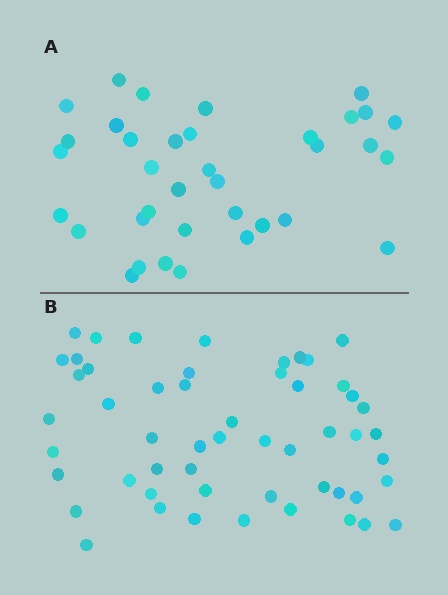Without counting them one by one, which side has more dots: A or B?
Region B (the bottom region) has more dots.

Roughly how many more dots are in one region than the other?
Region B has approximately 15 more dots than region A.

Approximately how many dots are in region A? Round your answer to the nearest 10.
About 40 dots. (The exact count is 36, which rounds to 40.)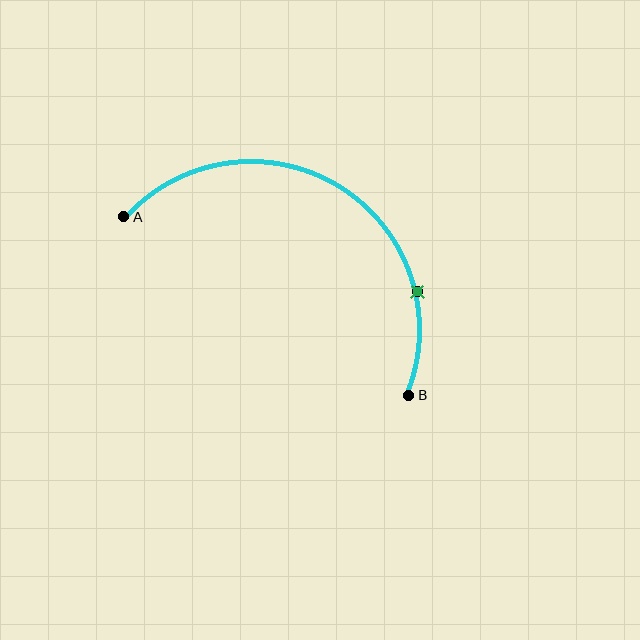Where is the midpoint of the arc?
The arc midpoint is the point on the curve farthest from the straight line joining A and B. It sits above that line.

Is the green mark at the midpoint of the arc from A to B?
No. The green mark lies on the arc but is closer to endpoint B. The arc midpoint would be at the point on the curve equidistant along the arc from both A and B.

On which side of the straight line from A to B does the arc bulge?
The arc bulges above the straight line connecting A and B.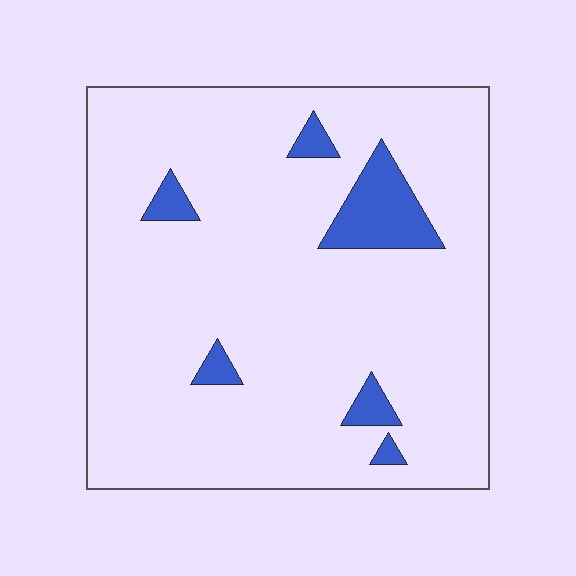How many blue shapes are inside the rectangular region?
6.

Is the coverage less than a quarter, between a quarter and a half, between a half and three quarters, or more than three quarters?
Less than a quarter.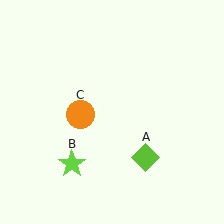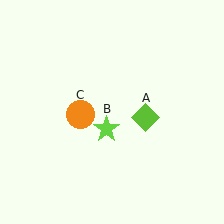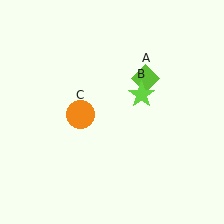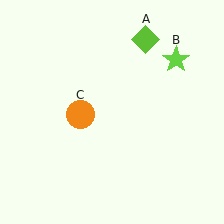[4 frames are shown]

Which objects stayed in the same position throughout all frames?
Orange circle (object C) remained stationary.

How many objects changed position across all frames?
2 objects changed position: lime diamond (object A), lime star (object B).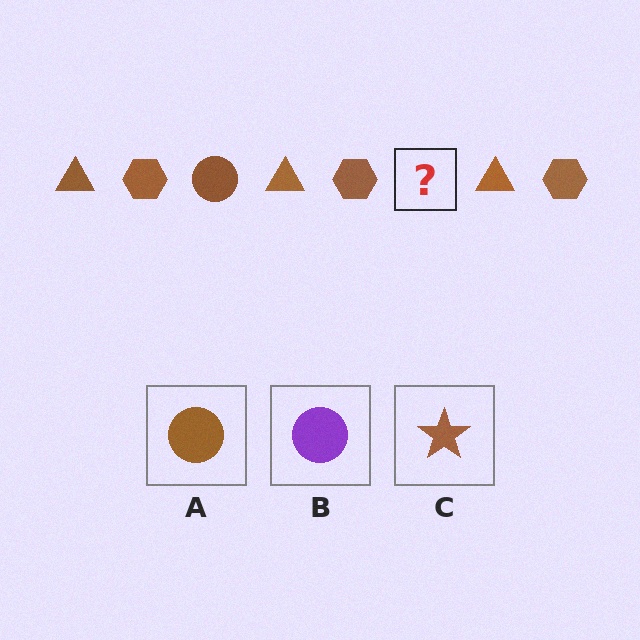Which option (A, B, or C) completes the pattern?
A.